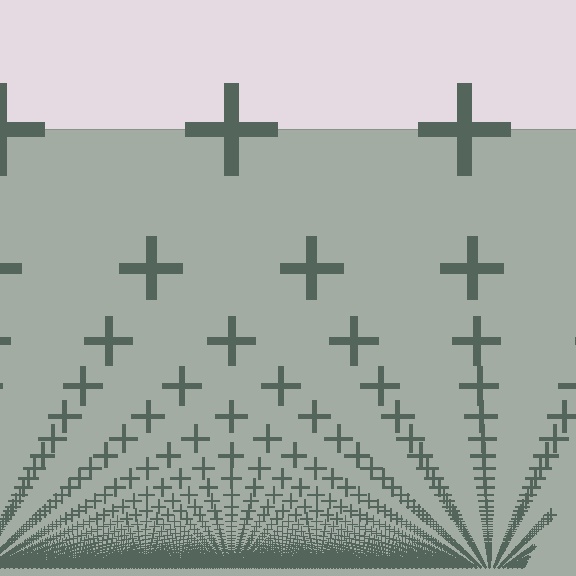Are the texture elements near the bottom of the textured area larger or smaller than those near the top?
Smaller. The gradient is inverted — elements near the bottom are smaller and denser.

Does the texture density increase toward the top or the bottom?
Density increases toward the bottom.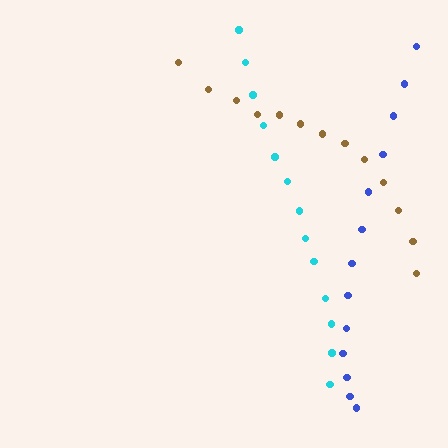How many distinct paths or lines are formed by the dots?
There are 3 distinct paths.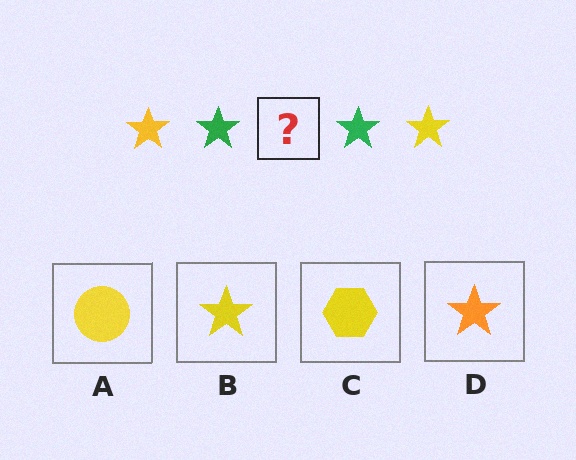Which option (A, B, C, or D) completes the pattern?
B.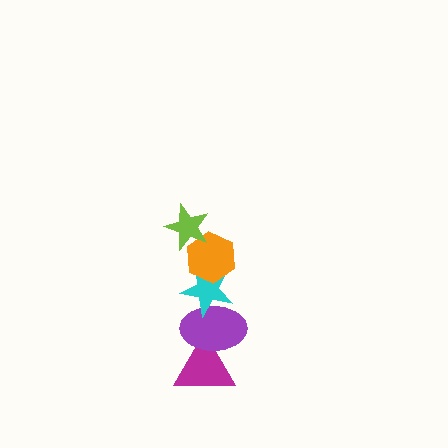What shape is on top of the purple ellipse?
The cyan star is on top of the purple ellipse.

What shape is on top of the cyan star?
The orange hexagon is on top of the cyan star.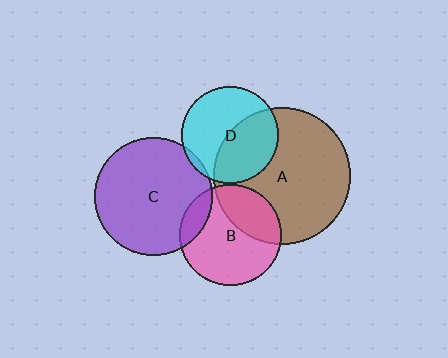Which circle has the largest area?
Circle A (brown).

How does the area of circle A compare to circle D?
Approximately 2.0 times.